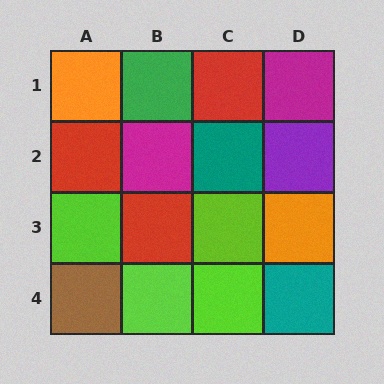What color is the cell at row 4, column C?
Lime.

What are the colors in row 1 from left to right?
Orange, green, red, magenta.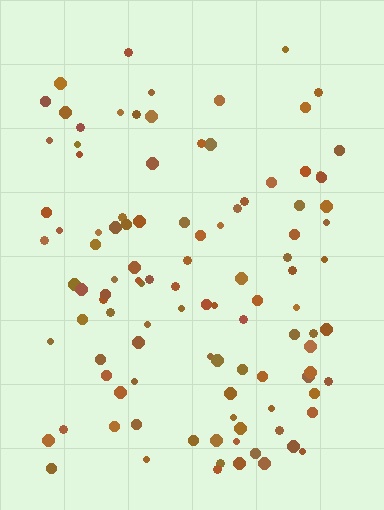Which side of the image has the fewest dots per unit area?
The top.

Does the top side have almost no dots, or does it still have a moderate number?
Still a moderate number, just noticeably fewer than the bottom.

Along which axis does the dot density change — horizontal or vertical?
Vertical.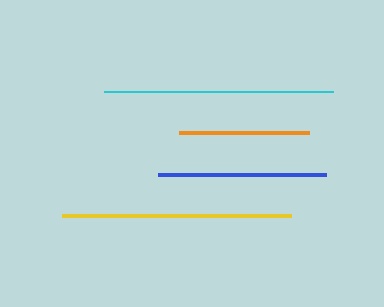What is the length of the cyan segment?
The cyan segment is approximately 230 pixels long.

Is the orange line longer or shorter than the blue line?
The blue line is longer than the orange line.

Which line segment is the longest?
The cyan line is the longest at approximately 230 pixels.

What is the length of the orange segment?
The orange segment is approximately 130 pixels long.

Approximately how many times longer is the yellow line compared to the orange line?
The yellow line is approximately 1.8 times the length of the orange line.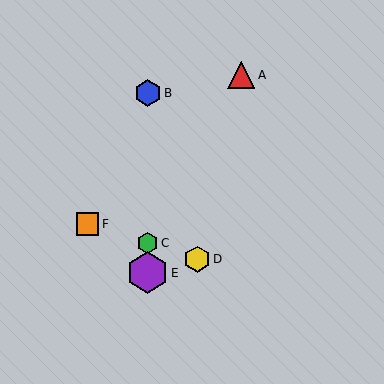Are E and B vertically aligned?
Yes, both are at x≈148.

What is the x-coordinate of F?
Object F is at x≈88.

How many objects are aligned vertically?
3 objects (B, C, E) are aligned vertically.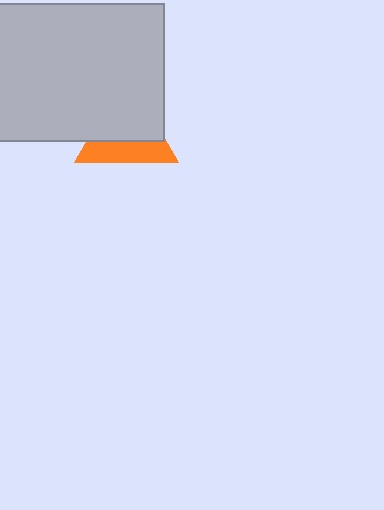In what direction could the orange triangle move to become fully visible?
The orange triangle could move down. That would shift it out from behind the light gray rectangle entirely.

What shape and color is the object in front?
The object in front is a light gray rectangle.